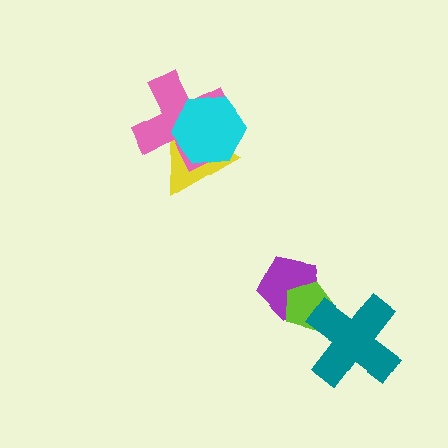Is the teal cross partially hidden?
No, no other shape covers it.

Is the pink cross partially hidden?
Yes, it is partially covered by another shape.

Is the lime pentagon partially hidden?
Yes, it is partially covered by another shape.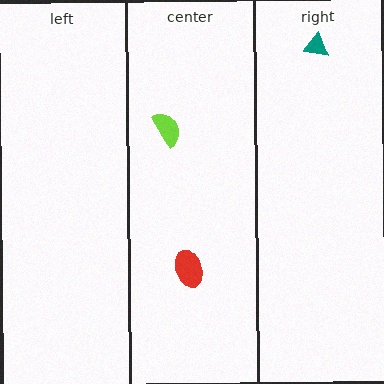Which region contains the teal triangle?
The right region.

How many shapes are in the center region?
2.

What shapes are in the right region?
The teal triangle.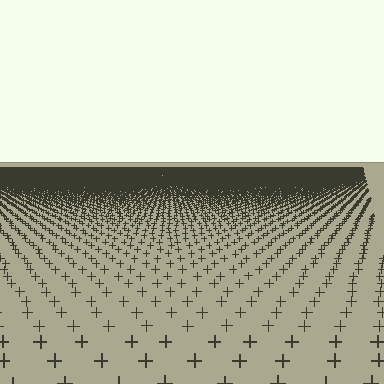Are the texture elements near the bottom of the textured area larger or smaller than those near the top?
Larger. Near the bottom, elements are closer to the viewer and appear at a bigger on-screen size.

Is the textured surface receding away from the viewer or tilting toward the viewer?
The surface is receding away from the viewer. Texture elements get smaller and denser toward the top.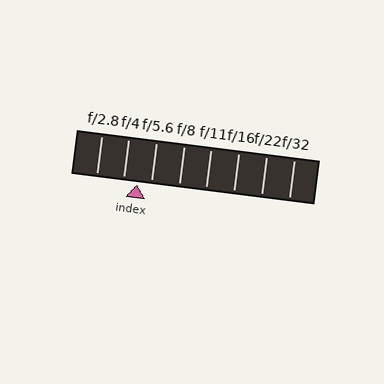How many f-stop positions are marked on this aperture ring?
There are 8 f-stop positions marked.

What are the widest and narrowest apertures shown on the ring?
The widest aperture shown is f/2.8 and the narrowest is f/32.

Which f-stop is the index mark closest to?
The index mark is closest to f/4.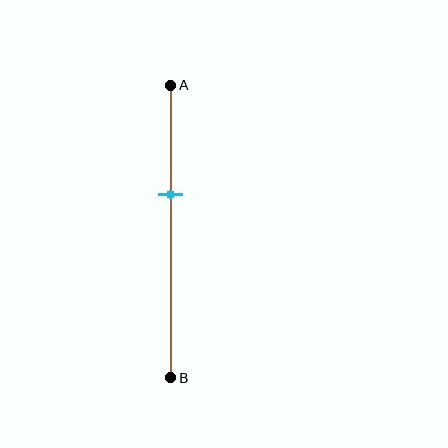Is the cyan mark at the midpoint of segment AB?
No, the mark is at about 35% from A, not at the 50% midpoint.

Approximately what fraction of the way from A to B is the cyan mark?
The cyan mark is approximately 35% of the way from A to B.